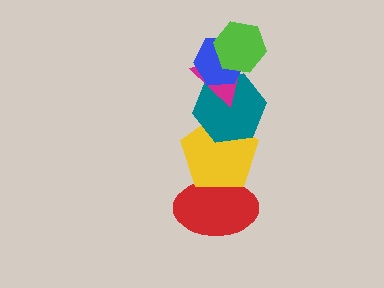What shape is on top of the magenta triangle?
The blue hexagon is on top of the magenta triangle.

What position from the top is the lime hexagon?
The lime hexagon is 1st from the top.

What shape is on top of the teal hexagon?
The magenta triangle is on top of the teal hexagon.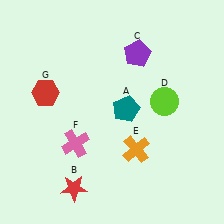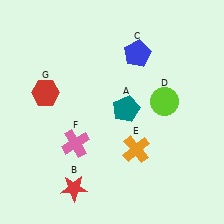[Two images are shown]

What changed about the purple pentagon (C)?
In Image 1, C is purple. In Image 2, it changed to blue.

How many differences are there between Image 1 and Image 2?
There is 1 difference between the two images.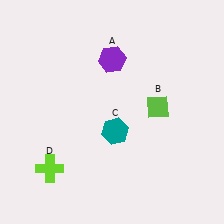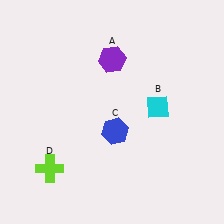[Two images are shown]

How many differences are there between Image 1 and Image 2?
There are 2 differences between the two images.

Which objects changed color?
B changed from lime to cyan. C changed from teal to blue.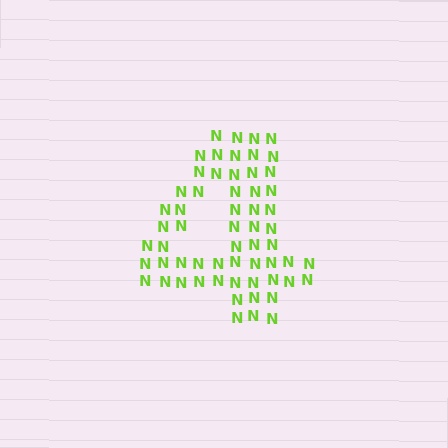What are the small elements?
The small elements are letter N's.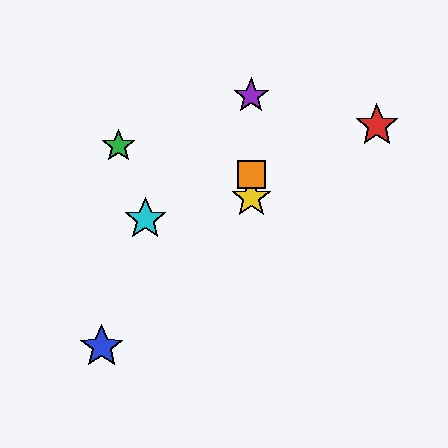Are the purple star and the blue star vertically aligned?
No, the purple star is at x≈251 and the blue star is at x≈102.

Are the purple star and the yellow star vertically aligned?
Yes, both are at x≈251.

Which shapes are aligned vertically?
The yellow star, the purple star, the orange square are aligned vertically.